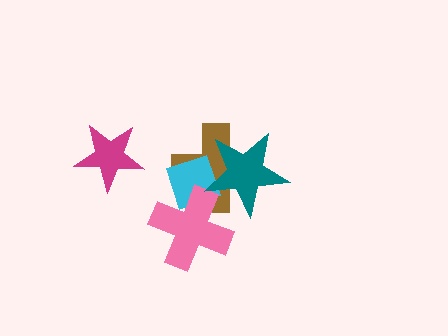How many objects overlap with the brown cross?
3 objects overlap with the brown cross.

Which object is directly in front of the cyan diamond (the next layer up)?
The pink cross is directly in front of the cyan diamond.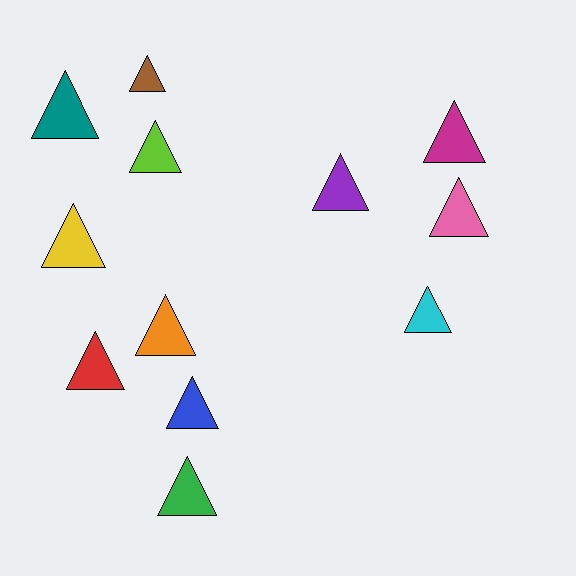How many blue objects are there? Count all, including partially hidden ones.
There is 1 blue object.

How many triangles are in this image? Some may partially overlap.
There are 12 triangles.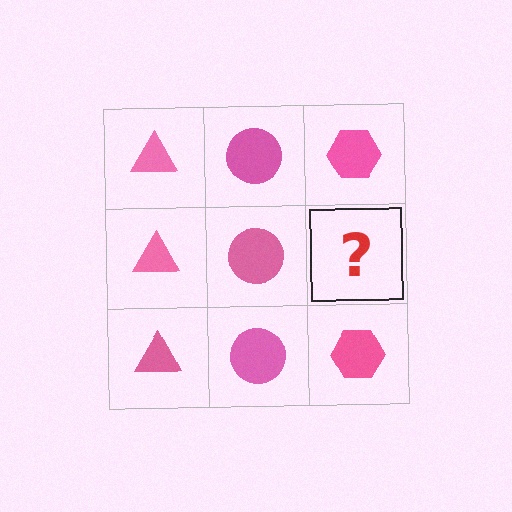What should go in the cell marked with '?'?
The missing cell should contain a pink hexagon.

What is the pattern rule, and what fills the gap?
The rule is that each column has a consistent shape. The gap should be filled with a pink hexagon.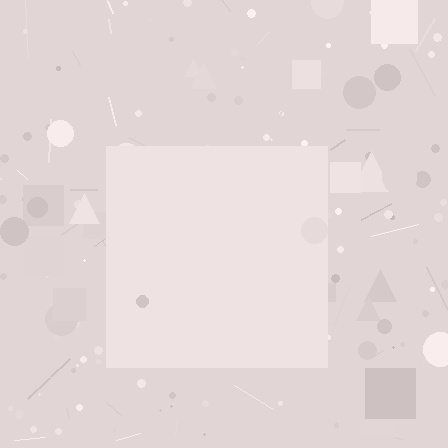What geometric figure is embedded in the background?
A square is embedded in the background.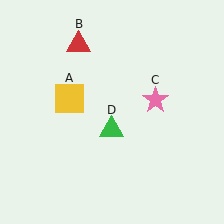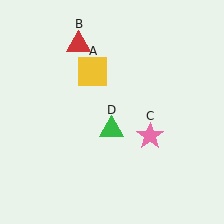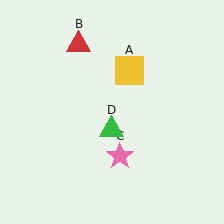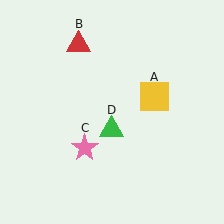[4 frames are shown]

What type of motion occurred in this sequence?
The yellow square (object A), pink star (object C) rotated clockwise around the center of the scene.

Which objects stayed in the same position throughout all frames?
Red triangle (object B) and green triangle (object D) remained stationary.